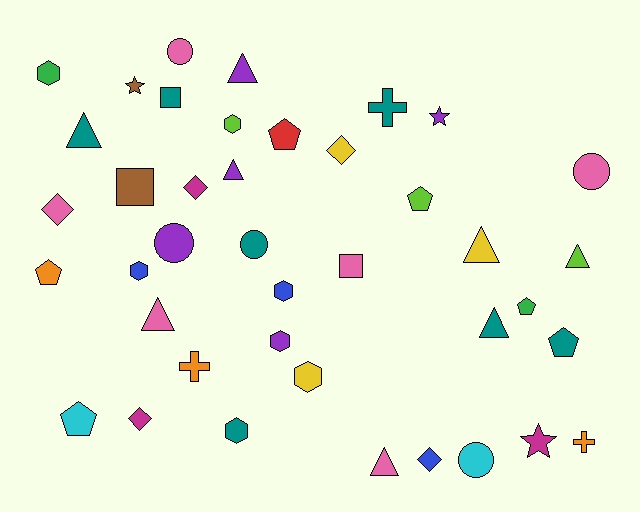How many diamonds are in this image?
There are 5 diamonds.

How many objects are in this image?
There are 40 objects.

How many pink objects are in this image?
There are 6 pink objects.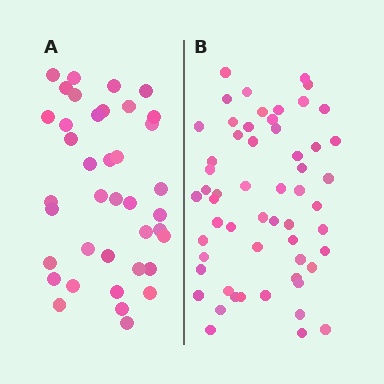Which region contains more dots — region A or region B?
Region B (the right region) has more dots.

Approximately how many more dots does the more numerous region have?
Region B has approximately 20 more dots than region A.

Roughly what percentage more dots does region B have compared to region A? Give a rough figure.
About 45% more.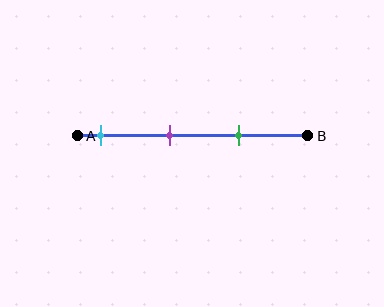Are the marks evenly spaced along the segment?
Yes, the marks are approximately evenly spaced.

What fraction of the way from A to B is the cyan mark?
The cyan mark is approximately 10% (0.1) of the way from A to B.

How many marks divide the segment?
There are 3 marks dividing the segment.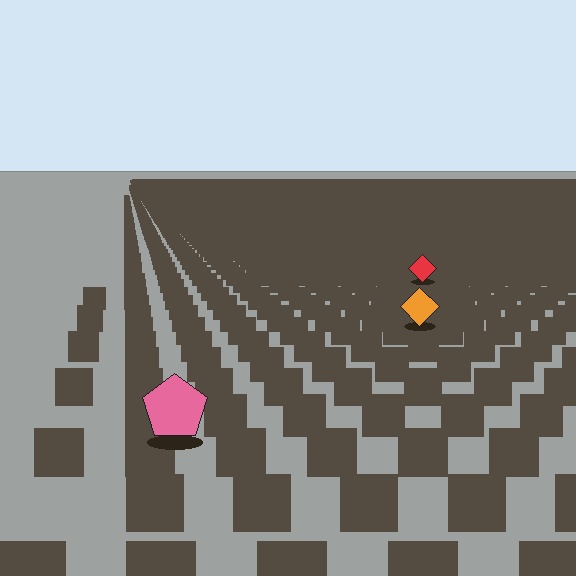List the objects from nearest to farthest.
From nearest to farthest: the pink pentagon, the orange diamond, the red diamond.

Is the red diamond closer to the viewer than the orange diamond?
No. The orange diamond is closer — you can tell from the texture gradient: the ground texture is coarser near it.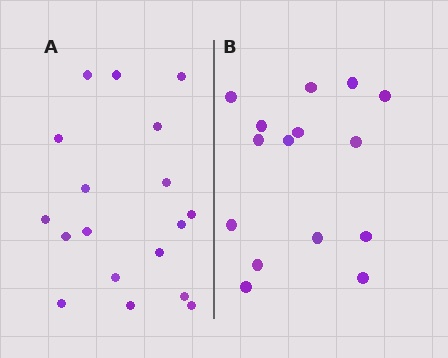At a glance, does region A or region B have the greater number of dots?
Region A (the left region) has more dots.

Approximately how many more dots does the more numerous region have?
Region A has just a few more — roughly 2 or 3 more dots than region B.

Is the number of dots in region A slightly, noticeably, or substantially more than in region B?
Region A has only slightly more — the two regions are fairly close. The ratio is roughly 1.2 to 1.